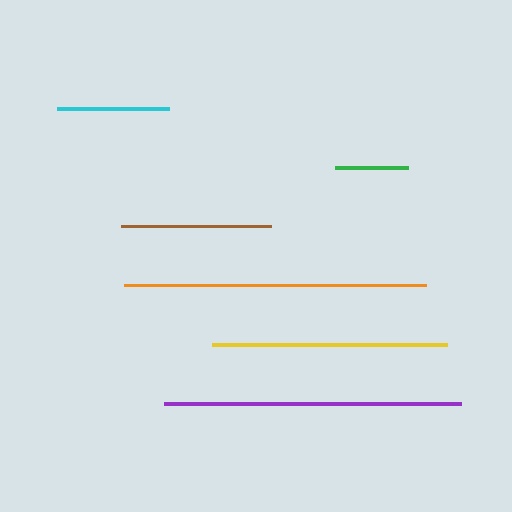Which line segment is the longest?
The orange line is the longest at approximately 302 pixels.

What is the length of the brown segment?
The brown segment is approximately 150 pixels long.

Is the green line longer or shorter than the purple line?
The purple line is longer than the green line.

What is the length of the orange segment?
The orange segment is approximately 302 pixels long.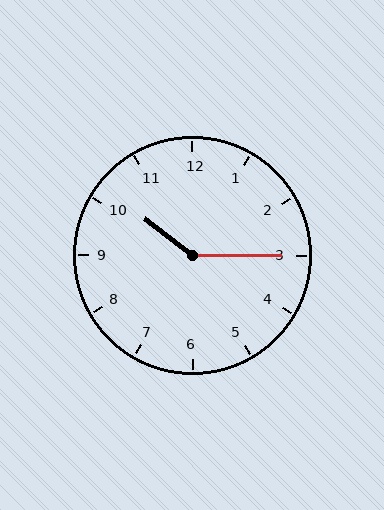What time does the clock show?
10:15.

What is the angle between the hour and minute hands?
Approximately 142 degrees.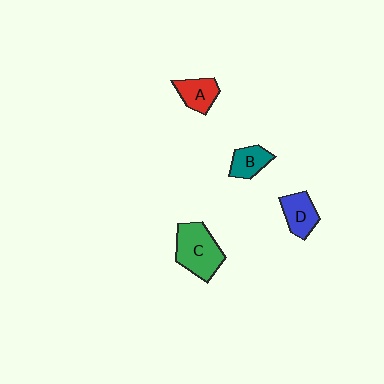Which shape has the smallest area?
Shape B (teal).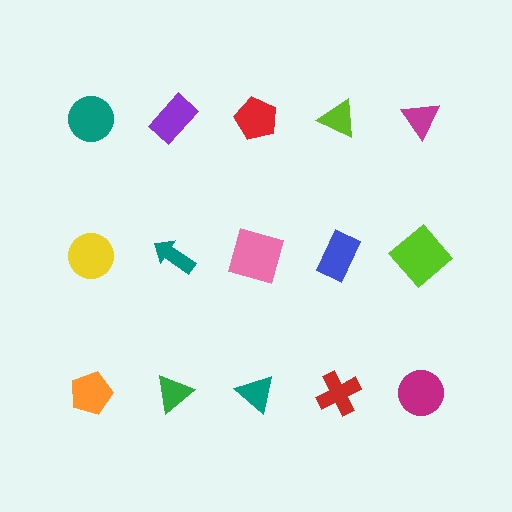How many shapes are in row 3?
5 shapes.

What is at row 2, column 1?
A yellow circle.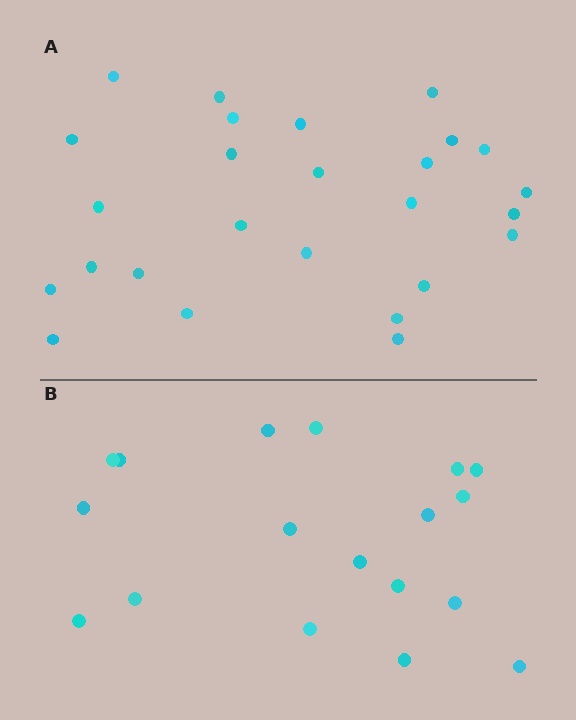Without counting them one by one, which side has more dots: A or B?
Region A (the top region) has more dots.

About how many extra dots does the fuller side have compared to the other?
Region A has roughly 8 or so more dots than region B.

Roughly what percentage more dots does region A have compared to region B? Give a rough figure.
About 45% more.